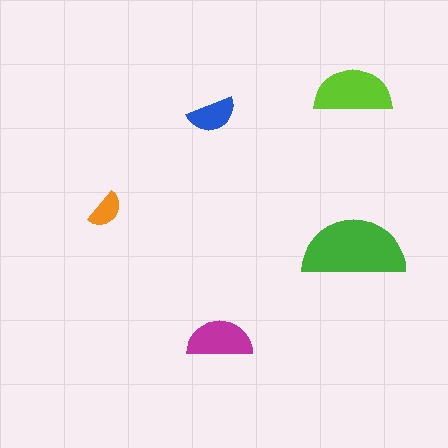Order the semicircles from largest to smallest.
the green one, the lime one, the magenta one, the blue one, the orange one.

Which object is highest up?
The lime semicircle is topmost.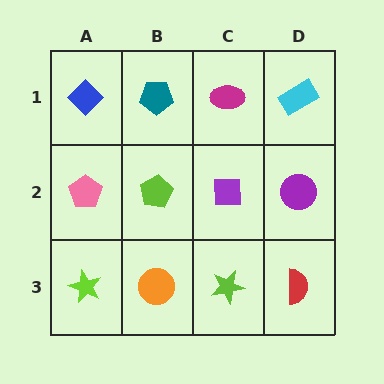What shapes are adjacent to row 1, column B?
A lime pentagon (row 2, column B), a blue diamond (row 1, column A), a magenta ellipse (row 1, column C).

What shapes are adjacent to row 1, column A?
A pink pentagon (row 2, column A), a teal pentagon (row 1, column B).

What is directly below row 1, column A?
A pink pentagon.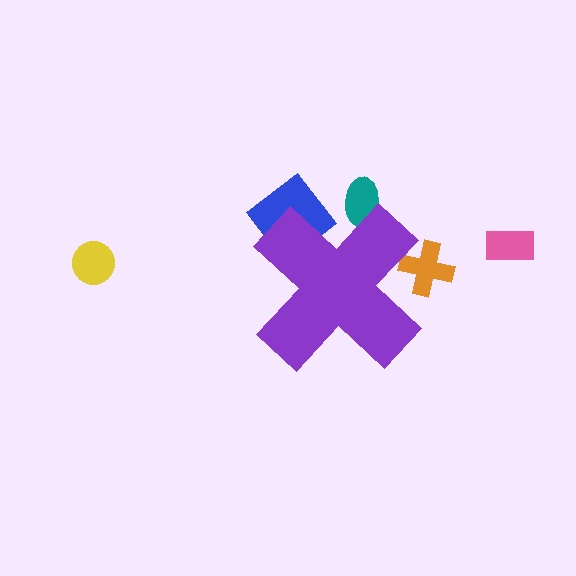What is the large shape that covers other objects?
A purple cross.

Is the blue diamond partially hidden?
Yes, the blue diamond is partially hidden behind the purple cross.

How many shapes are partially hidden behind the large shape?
3 shapes are partially hidden.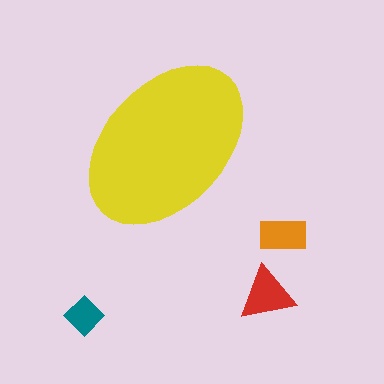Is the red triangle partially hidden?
No, the red triangle is fully visible.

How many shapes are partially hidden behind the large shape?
0 shapes are partially hidden.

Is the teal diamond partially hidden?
No, the teal diamond is fully visible.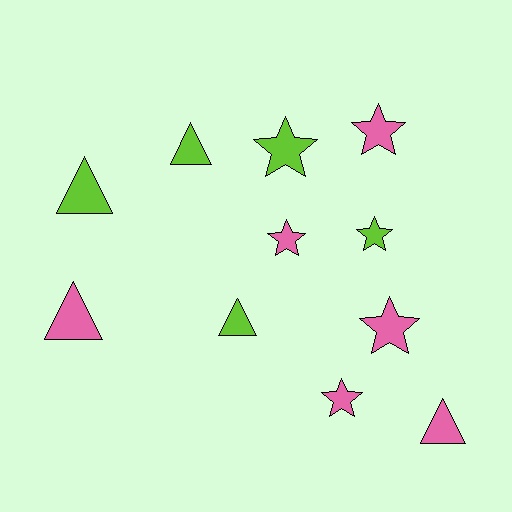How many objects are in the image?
There are 11 objects.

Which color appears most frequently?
Pink, with 6 objects.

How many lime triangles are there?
There are 3 lime triangles.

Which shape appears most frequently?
Star, with 6 objects.